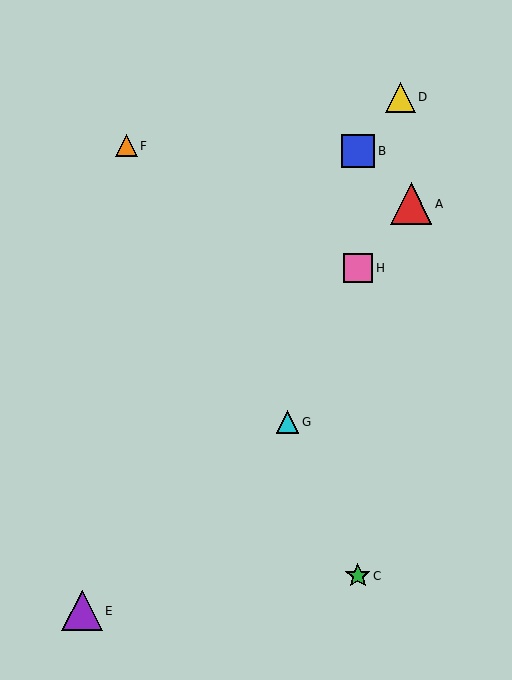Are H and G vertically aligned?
No, H is at x≈358 and G is at x≈288.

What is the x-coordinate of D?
Object D is at x≈400.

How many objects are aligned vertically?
3 objects (B, C, H) are aligned vertically.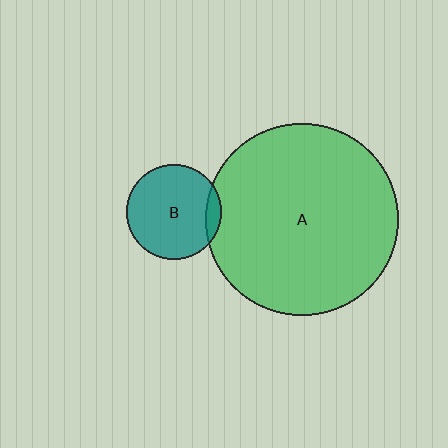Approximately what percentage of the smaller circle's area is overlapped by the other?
Approximately 10%.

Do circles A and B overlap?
Yes.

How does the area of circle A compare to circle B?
Approximately 4.1 times.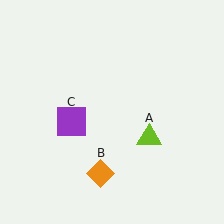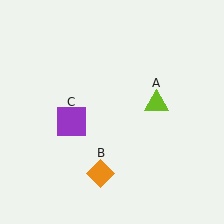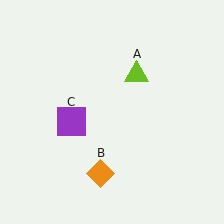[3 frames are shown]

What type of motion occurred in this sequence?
The lime triangle (object A) rotated counterclockwise around the center of the scene.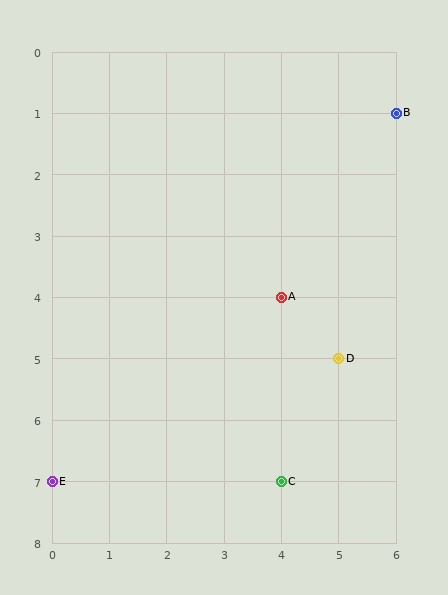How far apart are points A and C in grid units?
Points A and C are 3 rows apart.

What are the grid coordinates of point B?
Point B is at grid coordinates (6, 1).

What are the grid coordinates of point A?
Point A is at grid coordinates (4, 4).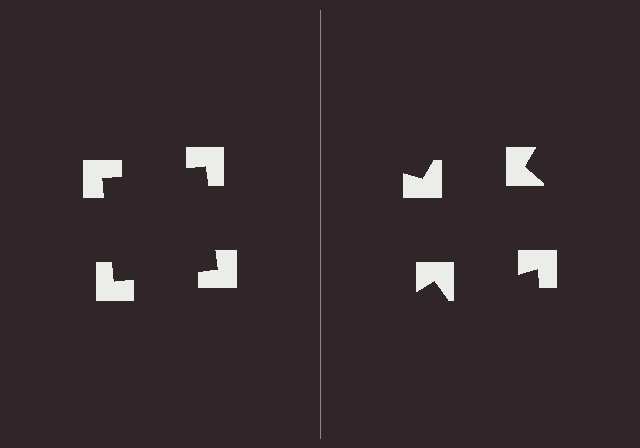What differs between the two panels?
The notched squares are positioned identically on both sides; only the wedge orientations differ. On the left they align to a square; on the right they are misaligned.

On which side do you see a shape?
An illusory square appears on the left side. On the right side the wedge cuts are rotated, so no coherent shape forms.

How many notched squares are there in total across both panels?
8 — 4 on each side.